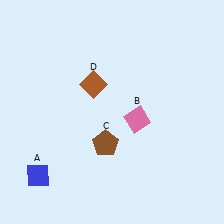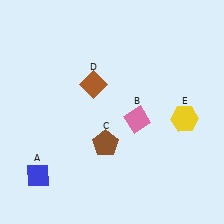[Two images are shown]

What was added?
A yellow hexagon (E) was added in Image 2.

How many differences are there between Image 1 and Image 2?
There is 1 difference between the two images.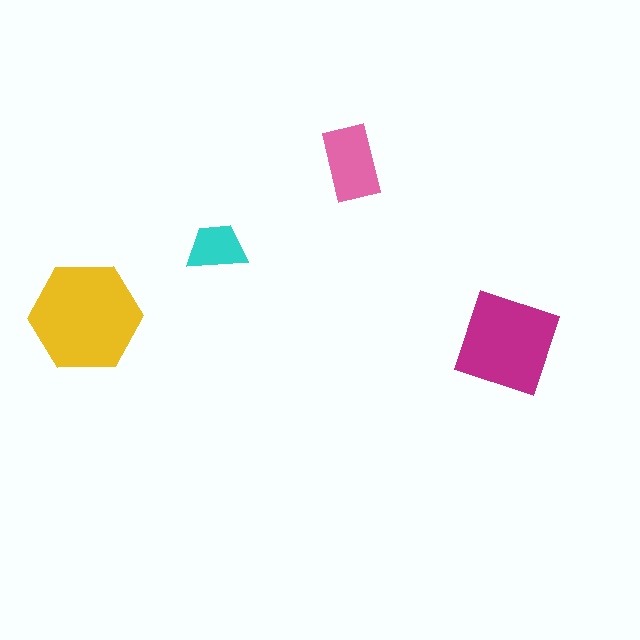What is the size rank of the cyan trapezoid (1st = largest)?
4th.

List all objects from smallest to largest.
The cyan trapezoid, the pink rectangle, the magenta square, the yellow hexagon.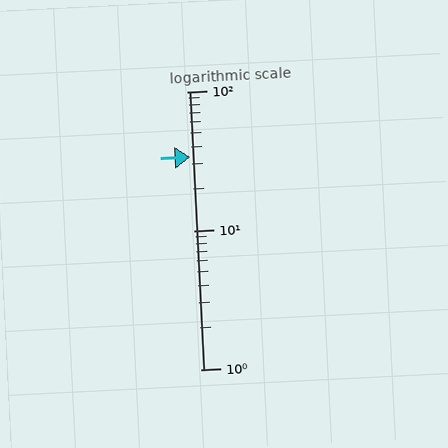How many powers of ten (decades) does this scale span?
The scale spans 2 decades, from 1 to 100.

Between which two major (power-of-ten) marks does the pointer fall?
The pointer is between 10 and 100.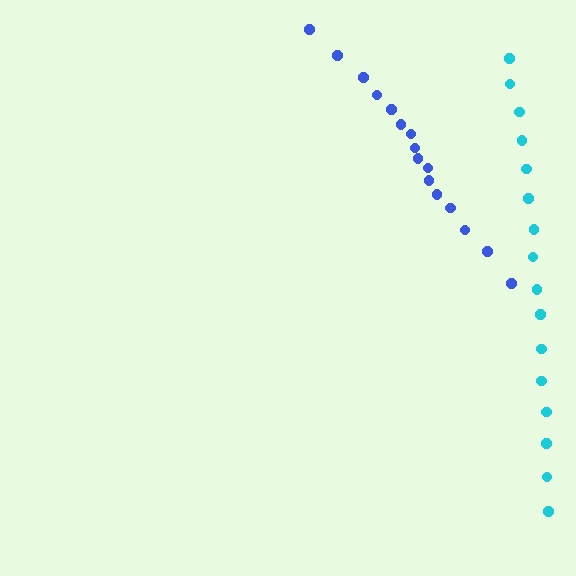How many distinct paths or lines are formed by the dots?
There are 2 distinct paths.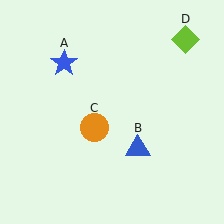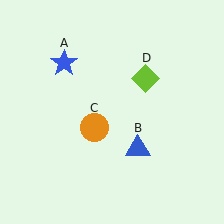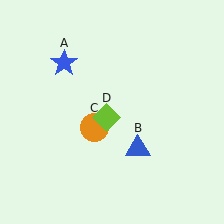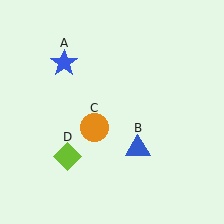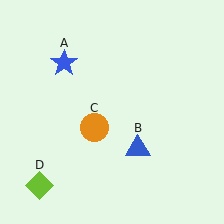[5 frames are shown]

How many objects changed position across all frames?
1 object changed position: lime diamond (object D).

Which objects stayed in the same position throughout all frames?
Blue star (object A) and blue triangle (object B) and orange circle (object C) remained stationary.